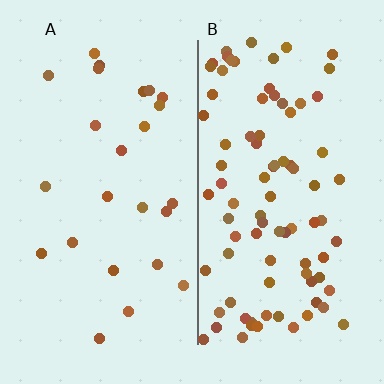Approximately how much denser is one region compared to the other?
Approximately 3.6× — region B over region A.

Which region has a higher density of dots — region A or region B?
B (the right).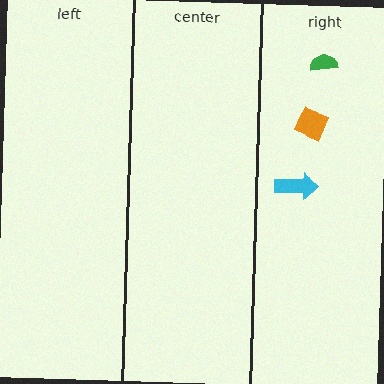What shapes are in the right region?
The orange diamond, the green semicircle, the cyan arrow.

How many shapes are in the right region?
3.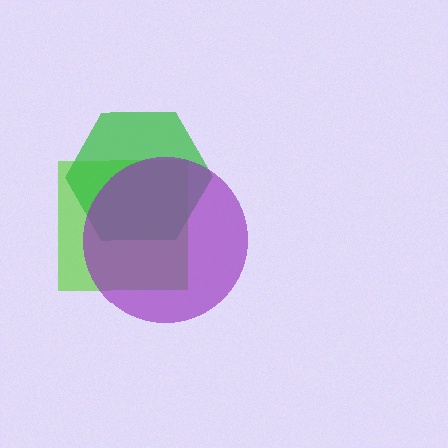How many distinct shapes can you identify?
There are 3 distinct shapes: a lime square, a green hexagon, a purple circle.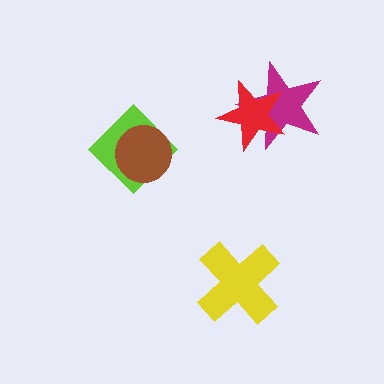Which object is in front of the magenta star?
The red star is in front of the magenta star.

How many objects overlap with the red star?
1 object overlaps with the red star.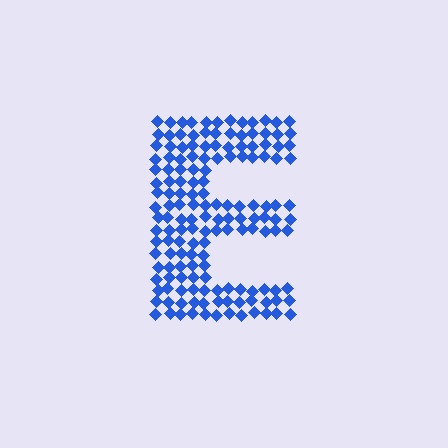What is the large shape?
The large shape is the letter E.